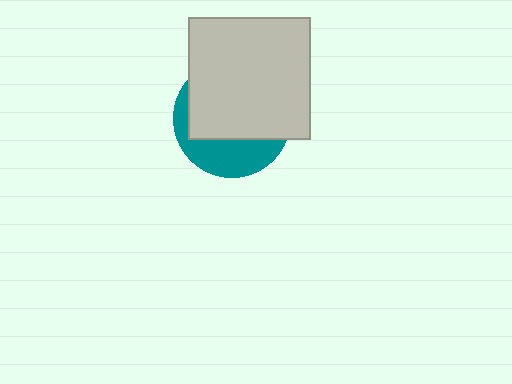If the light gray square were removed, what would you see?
You would see the complete teal circle.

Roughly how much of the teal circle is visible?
A small part of it is visible (roughly 34%).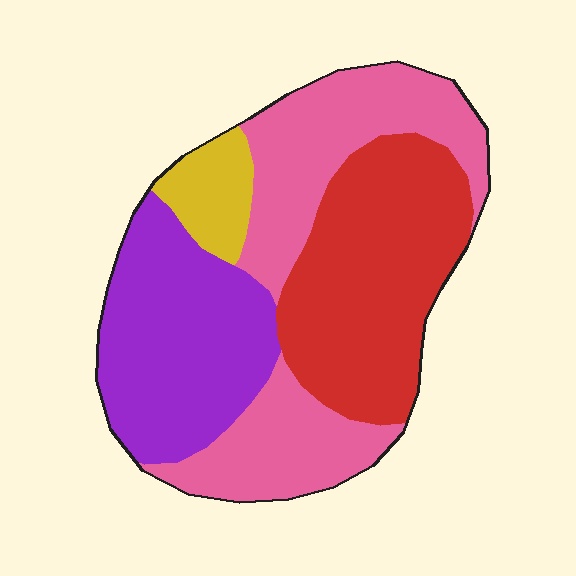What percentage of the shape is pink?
Pink takes up between a quarter and a half of the shape.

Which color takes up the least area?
Yellow, at roughly 5%.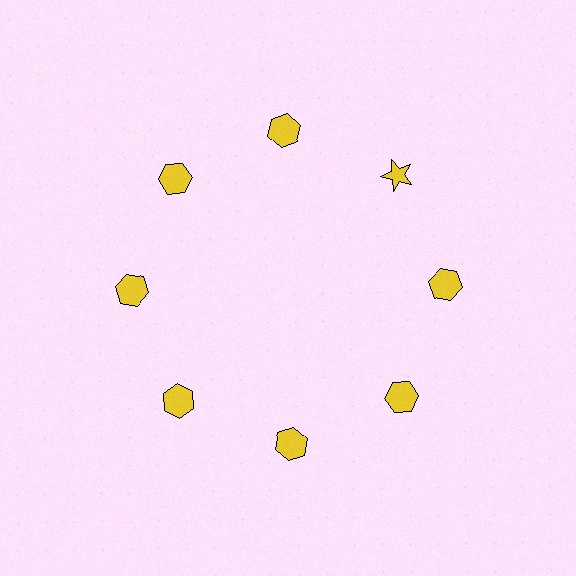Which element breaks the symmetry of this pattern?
The yellow star at roughly the 2 o'clock position breaks the symmetry. All other shapes are yellow hexagons.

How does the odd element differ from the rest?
It has a different shape: star instead of hexagon.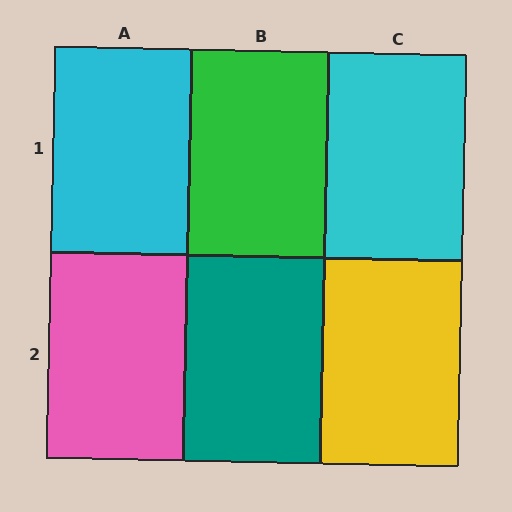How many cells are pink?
1 cell is pink.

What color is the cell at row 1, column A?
Cyan.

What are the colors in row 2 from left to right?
Pink, teal, yellow.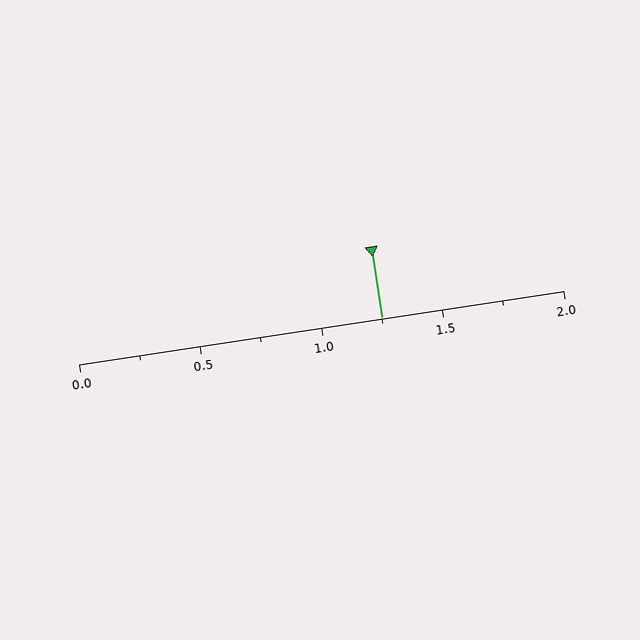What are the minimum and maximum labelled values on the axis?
The axis runs from 0.0 to 2.0.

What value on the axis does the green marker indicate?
The marker indicates approximately 1.25.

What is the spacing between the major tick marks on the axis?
The major ticks are spaced 0.5 apart.